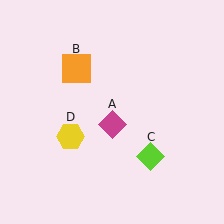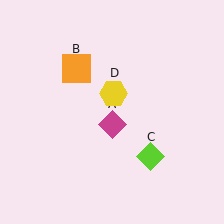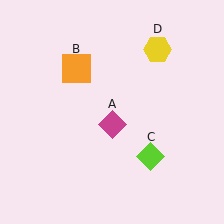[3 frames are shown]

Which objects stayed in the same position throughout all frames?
Magenta diamond (object A) and orange square (object B) and lime diamond (object C) remained stationary.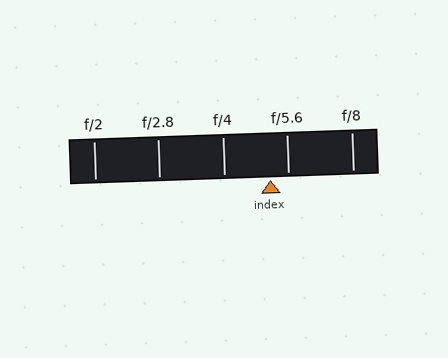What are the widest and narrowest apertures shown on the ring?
The widest aperture shown is f/2 and the narrowest is f/8.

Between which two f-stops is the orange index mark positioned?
The index mark is between f/4 and f/5.6.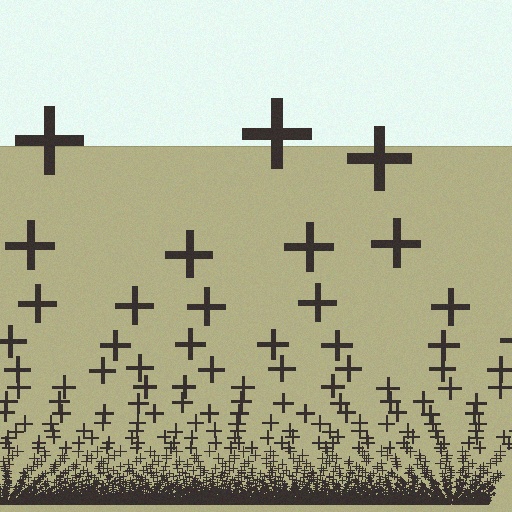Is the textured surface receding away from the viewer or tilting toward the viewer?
The surface appears to tilt toward the viewer. Texture elements get larger and sparser toward the top.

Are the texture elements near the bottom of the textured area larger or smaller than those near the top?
Smaller. The gradient is inverted — elements near the bottom are smaller and denser.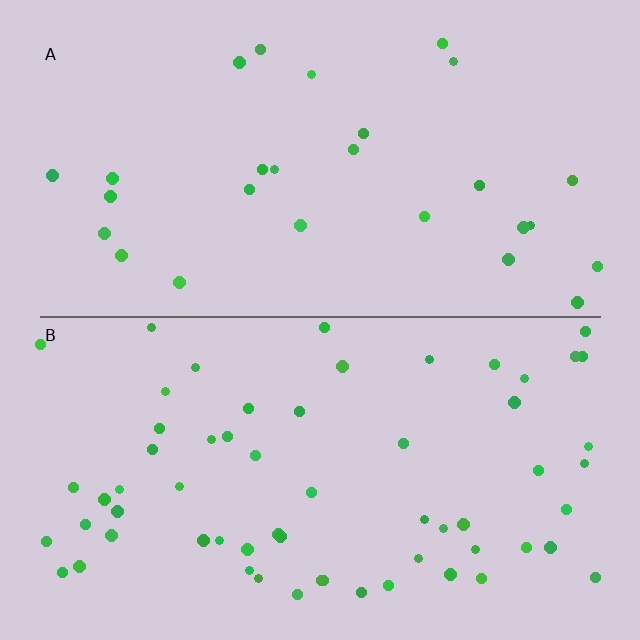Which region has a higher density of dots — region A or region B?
B (the bottom).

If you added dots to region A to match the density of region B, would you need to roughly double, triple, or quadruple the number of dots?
Approximately double.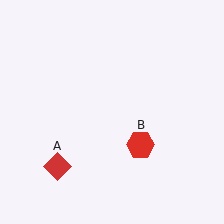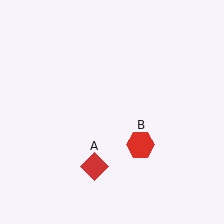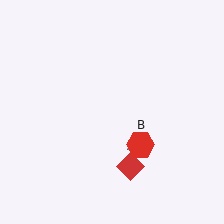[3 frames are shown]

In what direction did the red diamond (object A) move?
The red diamond (object A) moved right.